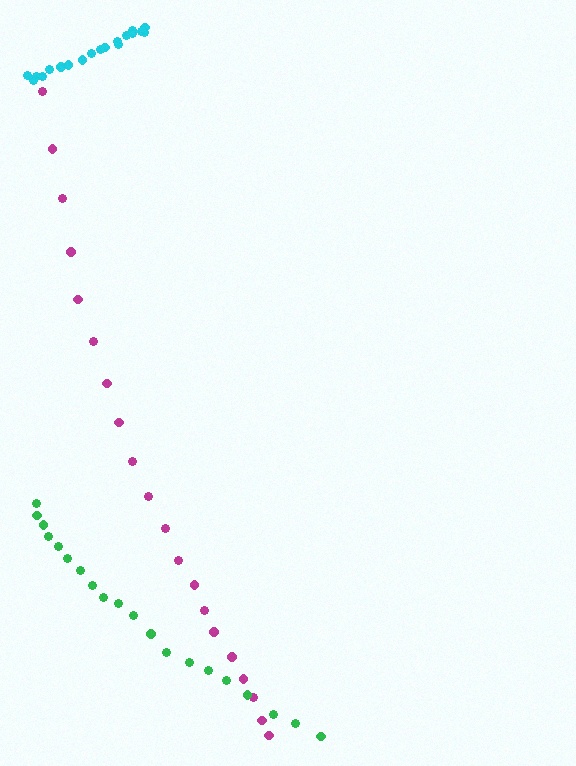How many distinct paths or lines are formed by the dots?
There are 3 distinct paths.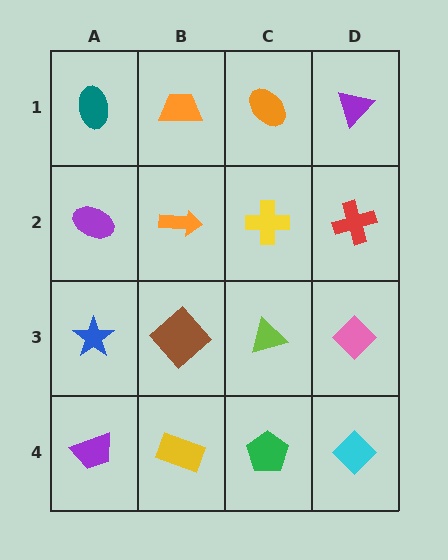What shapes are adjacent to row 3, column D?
A red cross (row 2, column D), a cyan diamond (row 4, column D), a lime triangle (row 3, column C).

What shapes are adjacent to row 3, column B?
An orange arrow (row 2, column B), a yellow rectangle (row 4, column B), a blue star (row 3, column A), a lime triangle (row 3, column C).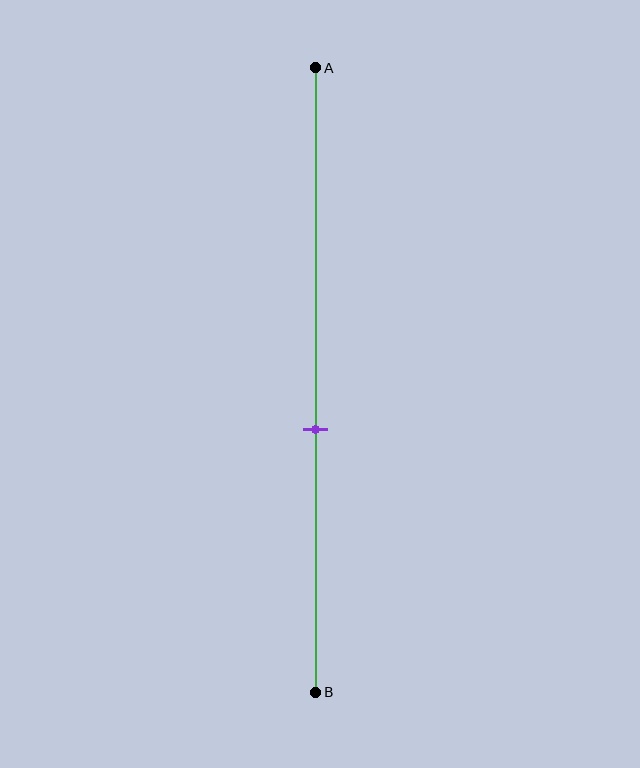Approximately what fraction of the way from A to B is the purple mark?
The purple mark is approximately 60% of the way from A to B.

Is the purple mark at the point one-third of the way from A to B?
No, the mark is at about 60% from A, not at the 33% one-third point.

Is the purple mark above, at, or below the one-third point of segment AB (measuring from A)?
The purple mark is below the one-third point of segment AB.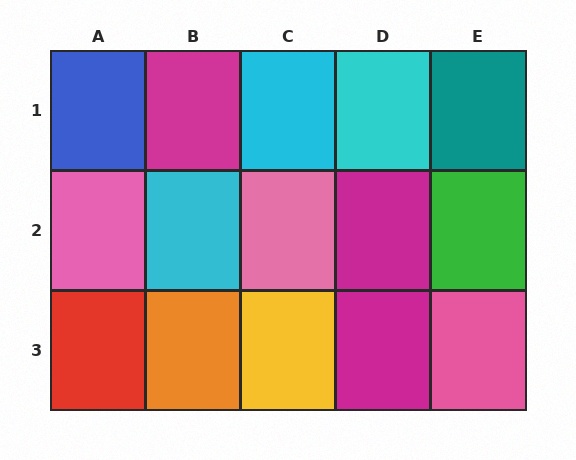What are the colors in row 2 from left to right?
Pink, cyan, pink, magenta, green.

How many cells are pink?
3 cells are pink.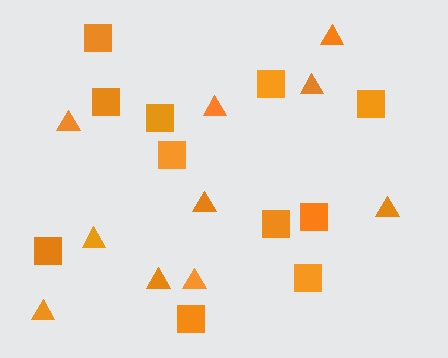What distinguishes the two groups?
There are 2 groups: one group of triangles (10) and one group of squares (11).